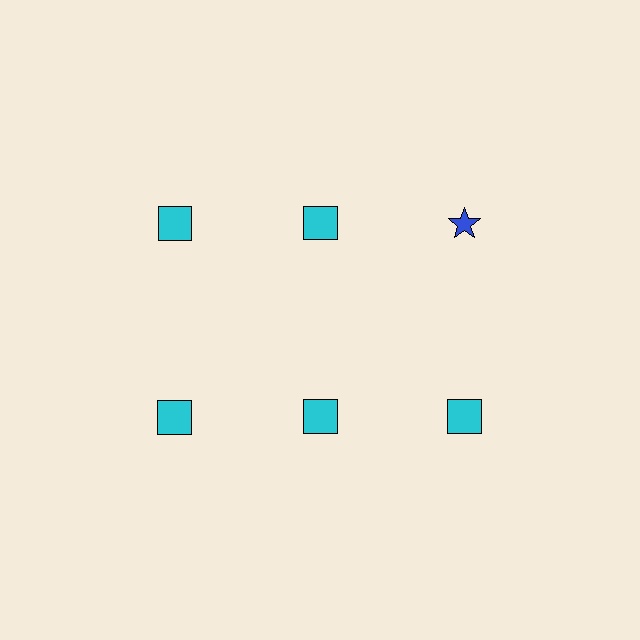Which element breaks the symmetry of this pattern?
The blue star in the top row, center column breaks the symmetry. All other shapes are cyan squares.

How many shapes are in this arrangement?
There are 6 shapes arranged in a grid pattern.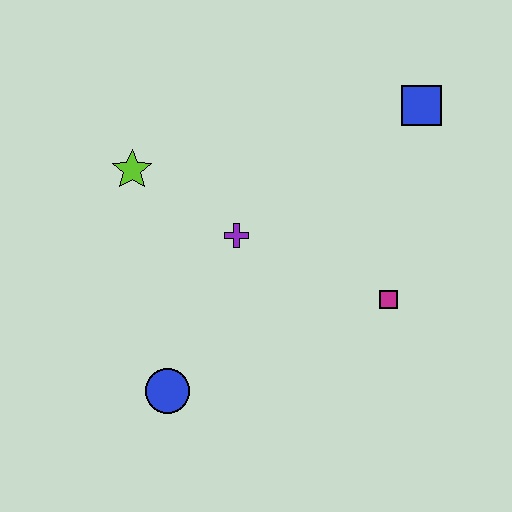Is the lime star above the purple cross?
Yes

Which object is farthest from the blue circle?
The blue square is farthest from the blue circle.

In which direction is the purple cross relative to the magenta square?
The purple cross is to the left of the magenta square.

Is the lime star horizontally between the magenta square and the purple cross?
No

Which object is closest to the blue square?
The magenta square is closest to the blue square.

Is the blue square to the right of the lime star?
Yes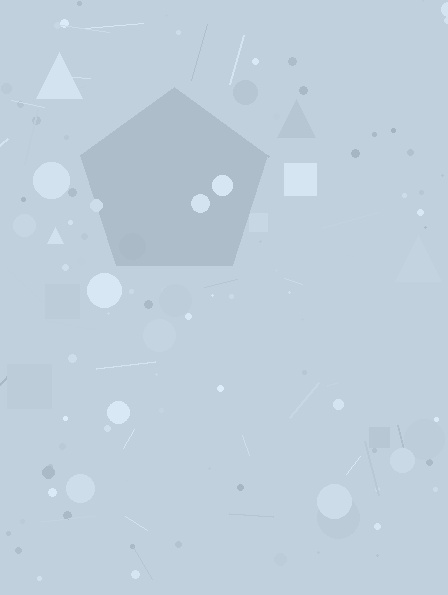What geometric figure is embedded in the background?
A pentagon is embedded in the background.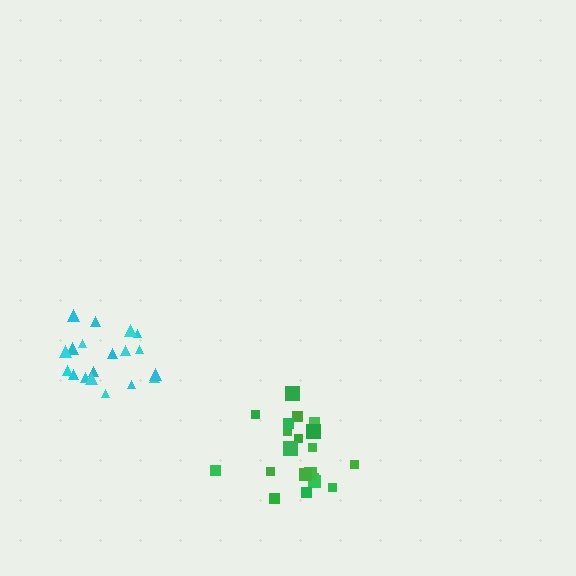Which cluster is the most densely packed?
Cyan.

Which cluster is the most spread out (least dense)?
Green.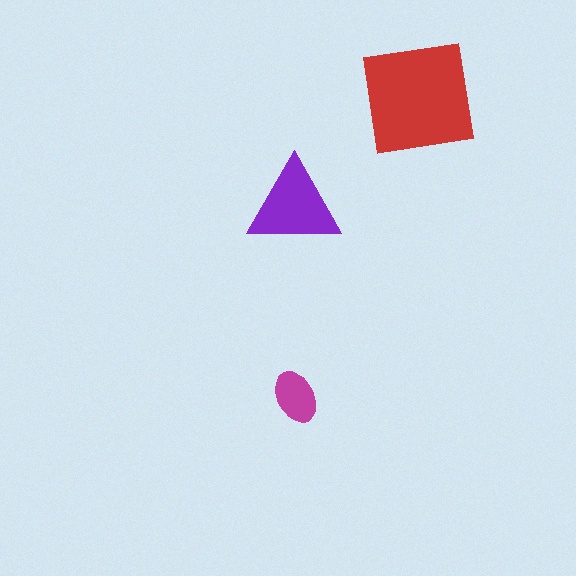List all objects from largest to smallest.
The red square, the purple triangle, the magenta ellipse.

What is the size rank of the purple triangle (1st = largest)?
2nd.